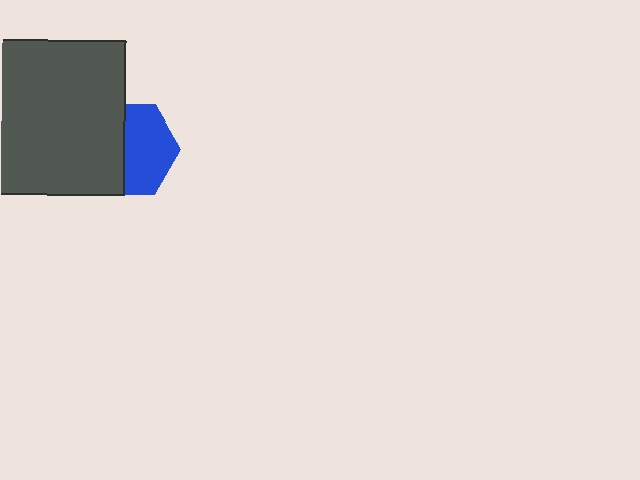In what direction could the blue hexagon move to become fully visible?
The blue hexagon could move right. That would shift it out from behind the dark gray rectangle entirely.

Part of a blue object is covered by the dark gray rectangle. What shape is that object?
It is a hexagon.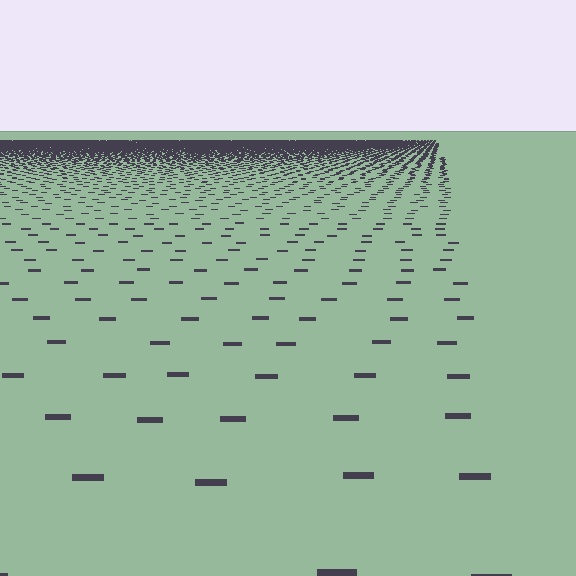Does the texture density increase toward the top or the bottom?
Density increases toward the top.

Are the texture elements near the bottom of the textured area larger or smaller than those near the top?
Larger. Near the bottom, elements are closer to the viewer and appear at a bigger on-screen size.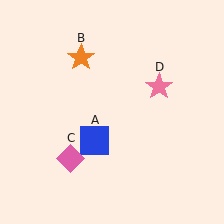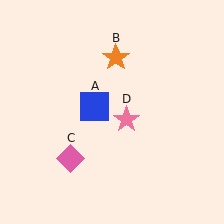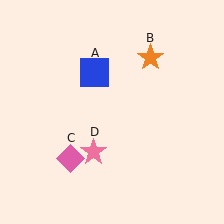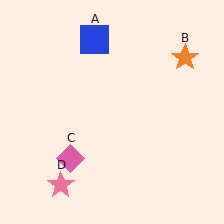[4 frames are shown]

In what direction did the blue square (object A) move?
The blue square (object A) moved up.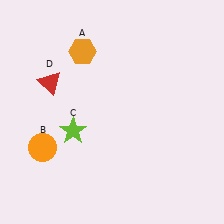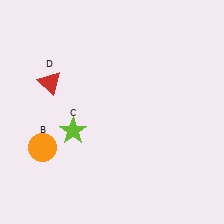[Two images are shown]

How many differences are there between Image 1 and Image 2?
There is 1 difference between the two images.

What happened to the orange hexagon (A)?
The orange hexagon (A) was removed in Image 2. It was in the top-left area of Image 1.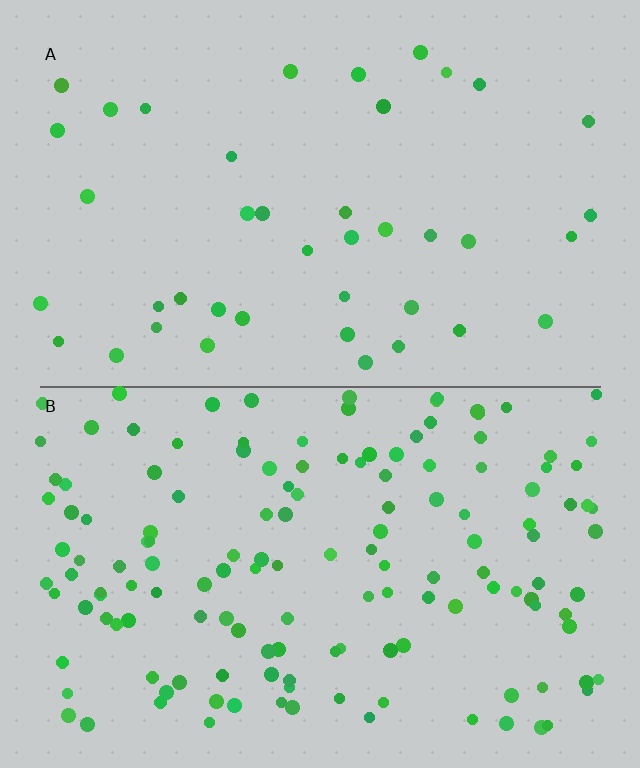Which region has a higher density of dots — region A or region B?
B (the bottom).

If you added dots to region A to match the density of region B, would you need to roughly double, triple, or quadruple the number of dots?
Approximately quadruple.